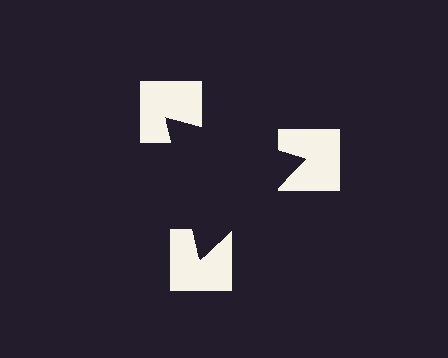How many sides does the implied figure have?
3 sides.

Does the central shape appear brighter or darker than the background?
It typically appears slightly darker than the background, even though no actual brightness change is drawn.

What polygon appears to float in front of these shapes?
An illusory triangle — its edges are inferred from the aligned wedge cuts in the notched squares, not physically drawn.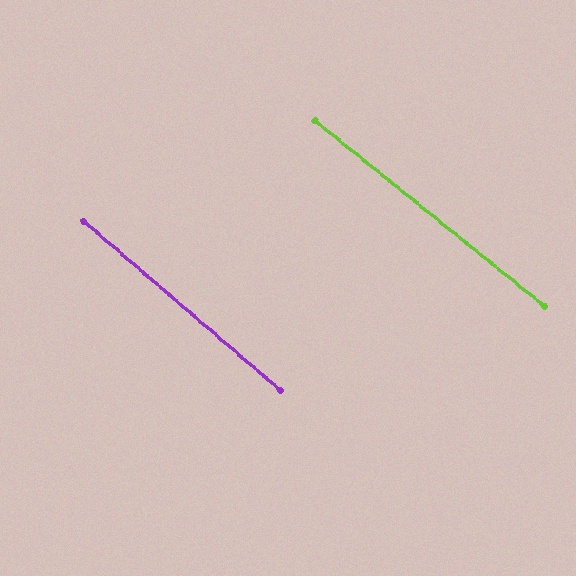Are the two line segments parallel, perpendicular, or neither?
Parallel — their directions differ by only 1.6°.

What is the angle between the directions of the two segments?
Approximately 2 degrees.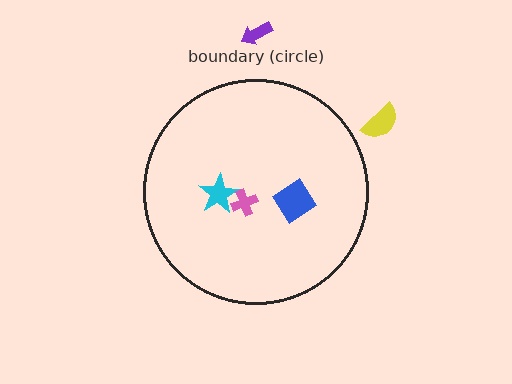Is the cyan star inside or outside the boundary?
Inside.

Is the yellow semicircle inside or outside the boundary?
Outside.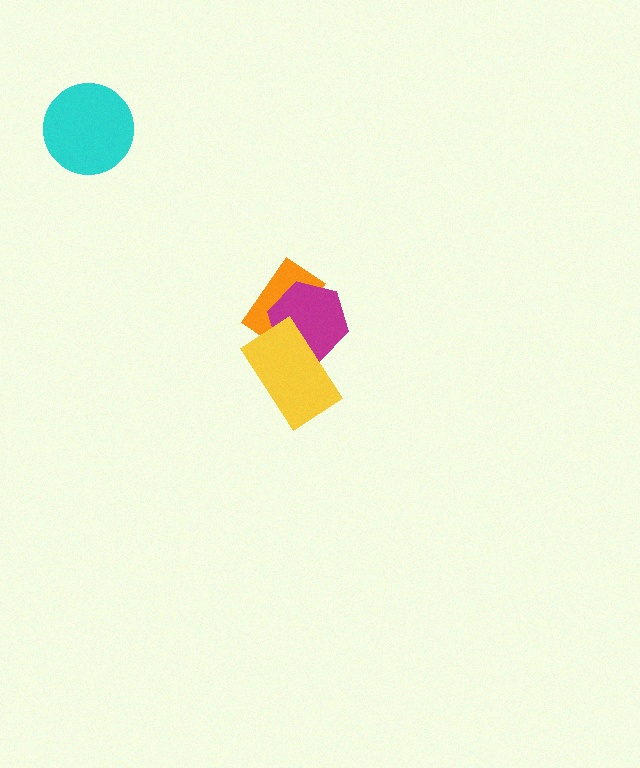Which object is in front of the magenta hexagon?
The yellow rectangle is in front of the magenta hexagon.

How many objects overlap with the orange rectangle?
2 objects overlap with the orange rectangle.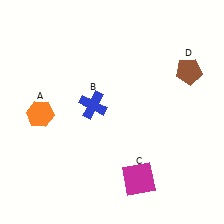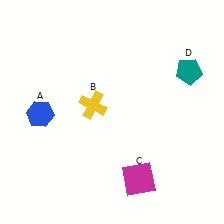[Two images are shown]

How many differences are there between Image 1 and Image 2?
There are 3 differences between the two images.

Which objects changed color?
A changed from orange to blue. B changed from blue to yellow. D changed from brown to teal.